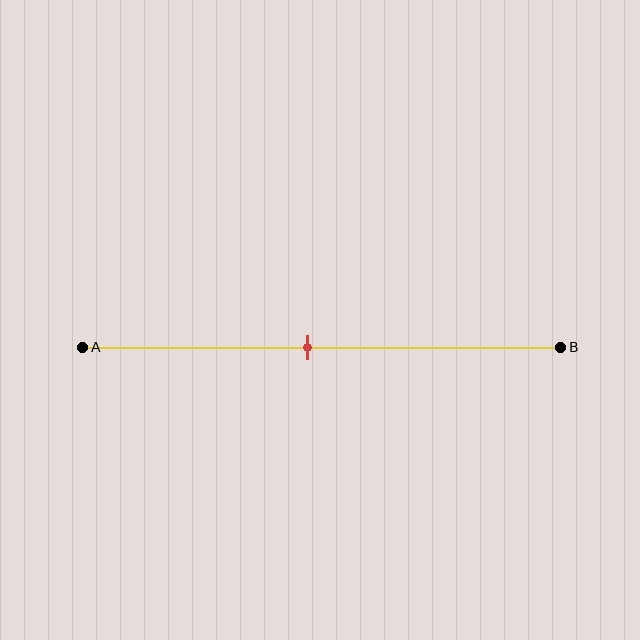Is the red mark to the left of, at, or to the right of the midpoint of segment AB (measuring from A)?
The red mark is approximately at the midpoint of segment AB.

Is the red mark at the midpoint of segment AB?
Yes, the mark is approximately at the midpoint.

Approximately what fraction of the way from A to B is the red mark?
The red mark is approximately 45% of the way from A to B.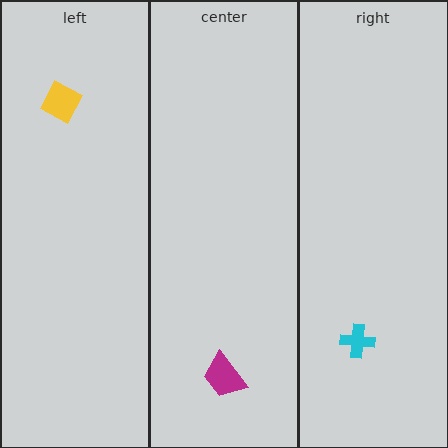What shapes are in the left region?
The yellow diamond.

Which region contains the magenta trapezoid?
The center region.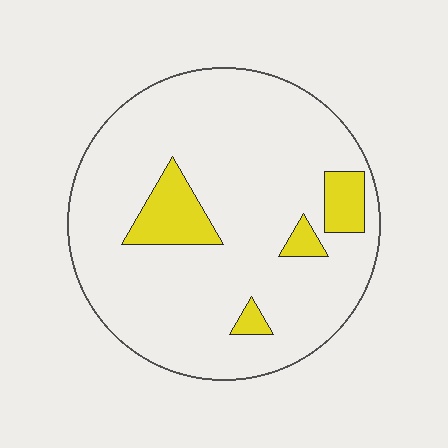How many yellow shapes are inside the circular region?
4.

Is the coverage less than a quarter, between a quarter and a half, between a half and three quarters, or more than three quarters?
Less than a quarter.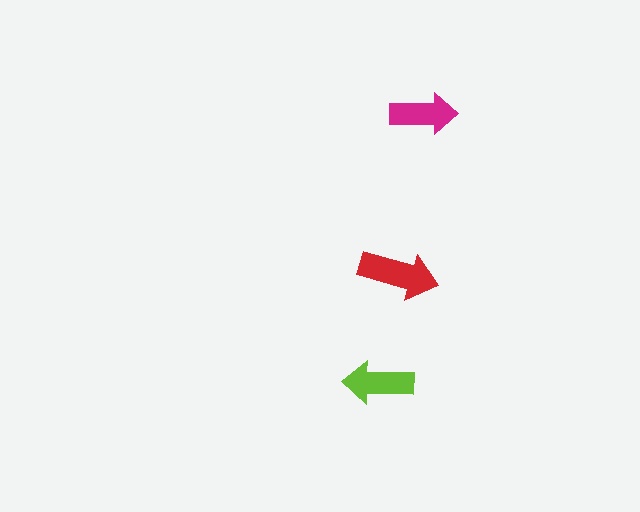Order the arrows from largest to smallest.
the red one, the lime one, the magenta one.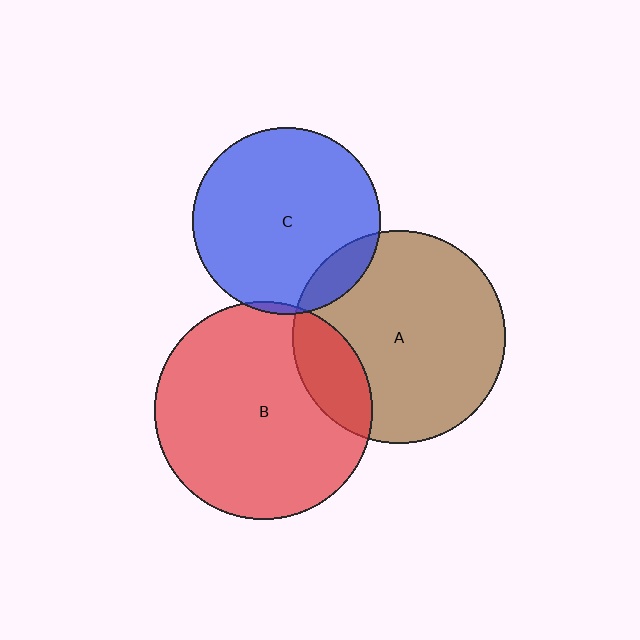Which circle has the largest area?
Circle B (red).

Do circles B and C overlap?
Yes.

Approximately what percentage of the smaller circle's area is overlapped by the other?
Approximately 5%.